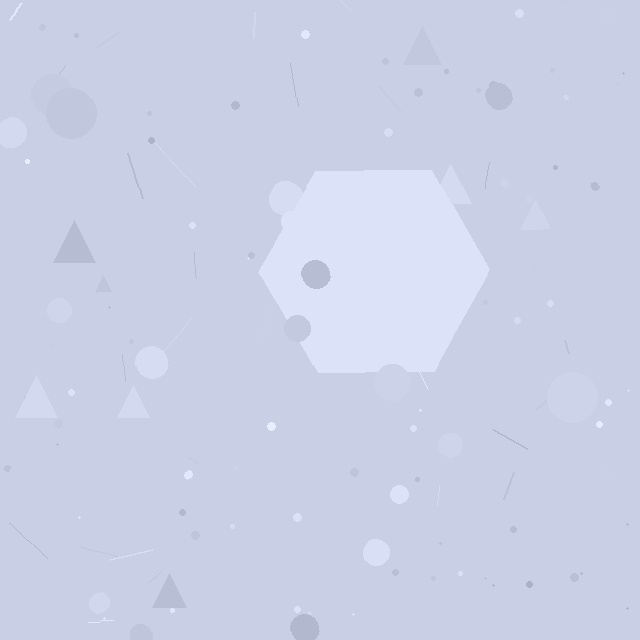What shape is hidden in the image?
A hexagon is hidden in the image.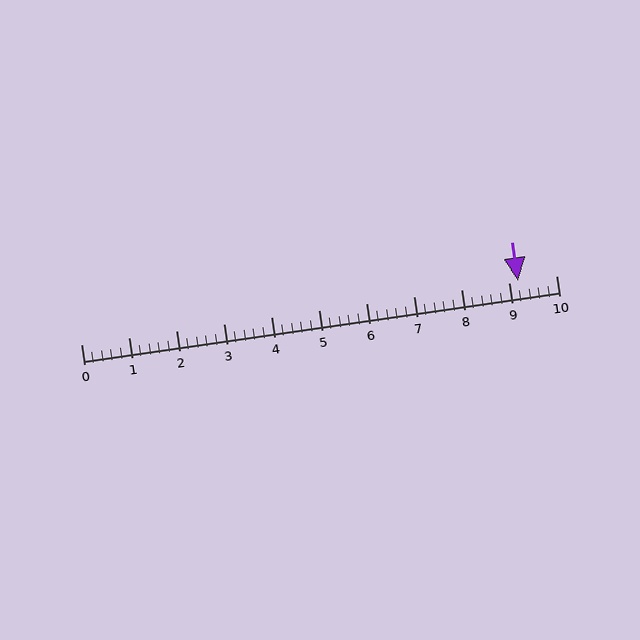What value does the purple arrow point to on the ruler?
The purple arrow points to approximately 9.2.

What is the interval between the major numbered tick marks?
The major tick marks are spaced 1 units apart.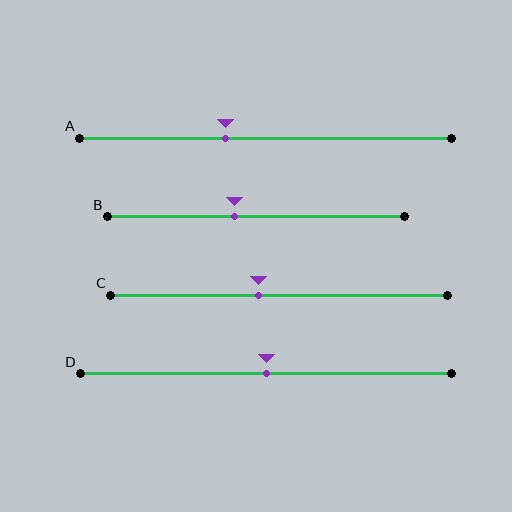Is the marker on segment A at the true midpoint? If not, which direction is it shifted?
No, the marker on segment A is shifted to the left by about 11% of the segment length.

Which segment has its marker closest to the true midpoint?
Segment D has its marker closest to the true midpoint.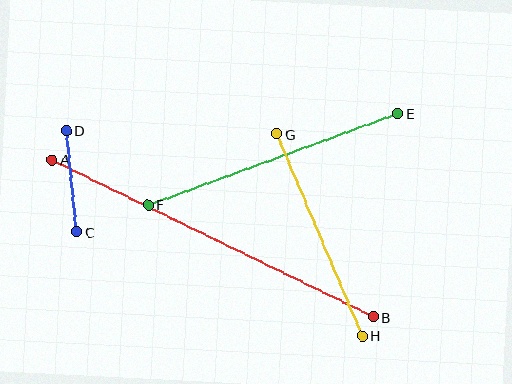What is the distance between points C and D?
The distance is approximately 102 pixels.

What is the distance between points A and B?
The distance is approximately 357 pixels.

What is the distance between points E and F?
The distance is approximately 265 pixels.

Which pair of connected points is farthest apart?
Points A and B are farthest apart.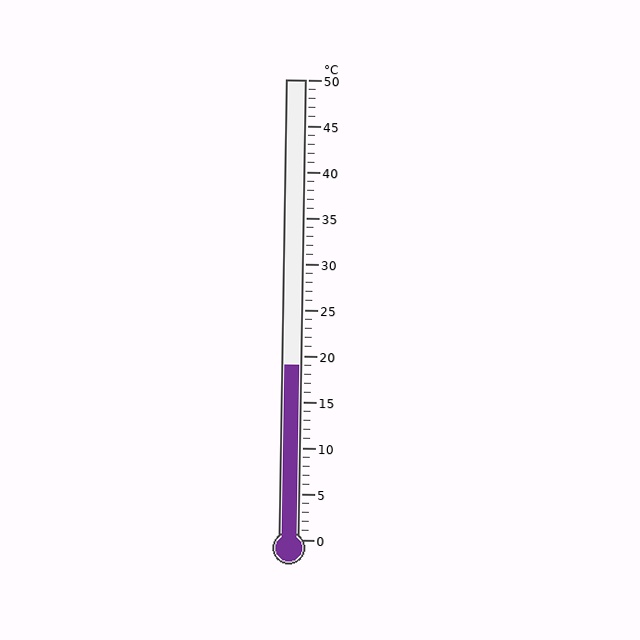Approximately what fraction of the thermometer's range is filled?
The thermometer is filled to approximately 40% of its range.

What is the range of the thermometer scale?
The thermometer scale ranges from 0°C to 50°C.